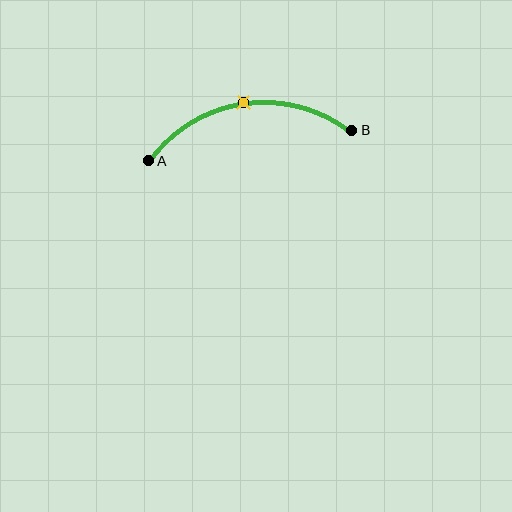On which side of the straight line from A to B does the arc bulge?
The arc bulges above the straight line connecting A and B.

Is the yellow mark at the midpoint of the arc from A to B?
Yes. The yellow mark lies on the arc at equal arc-length from both A and B — it is the arc midpoint.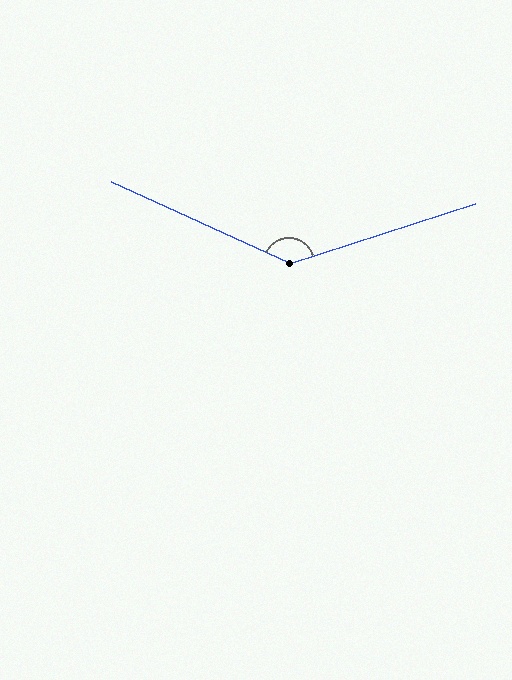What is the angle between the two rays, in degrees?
Approximately 138 degrees.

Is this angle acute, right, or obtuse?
It is obtuse.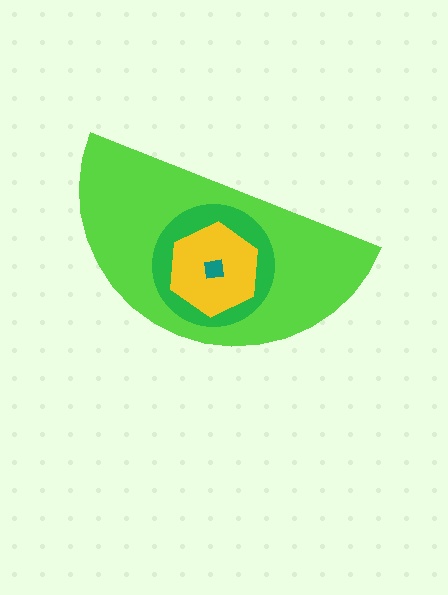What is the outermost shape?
The lime semicircle.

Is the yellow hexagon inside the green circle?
Yes.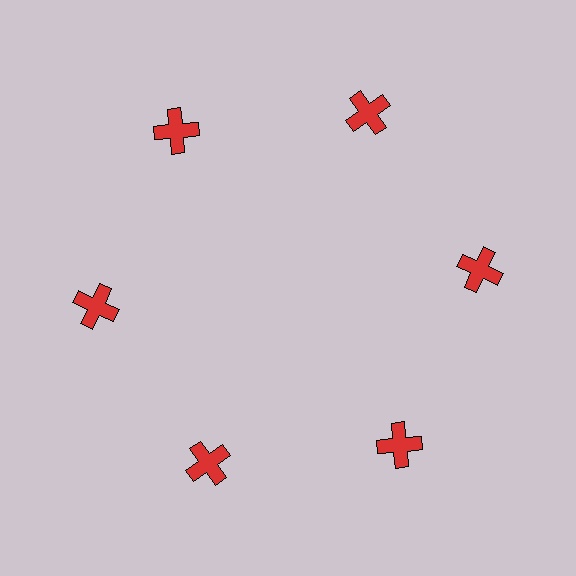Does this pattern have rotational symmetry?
Yes, this pattern has 6-fold rotational symmetry. It looks the same after rotating 60 degrees around the center.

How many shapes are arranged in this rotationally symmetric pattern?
There are 6 shapes, arranged in 6 groups of 1.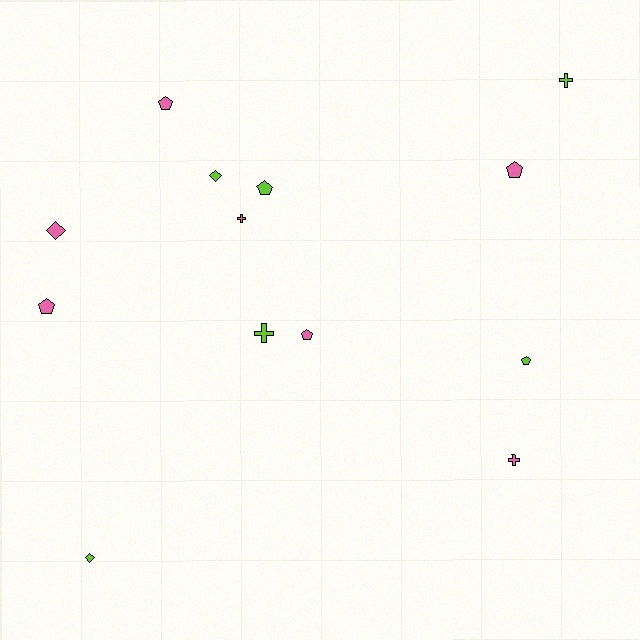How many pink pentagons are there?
There are 4 pink pentagons.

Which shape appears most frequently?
Pentagon, with 6 objects.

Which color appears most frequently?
Pink, with 7 objects.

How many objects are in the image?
There are 13 objects.